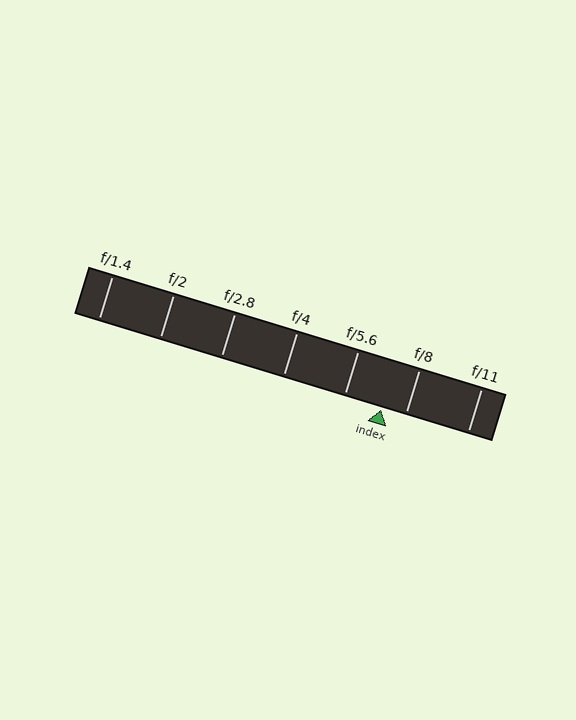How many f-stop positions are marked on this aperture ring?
There are 7 f-stop positions marked.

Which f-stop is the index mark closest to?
The index mark is closest to f/8.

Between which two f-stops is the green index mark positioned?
The index mark is between f/5.6 and f/8.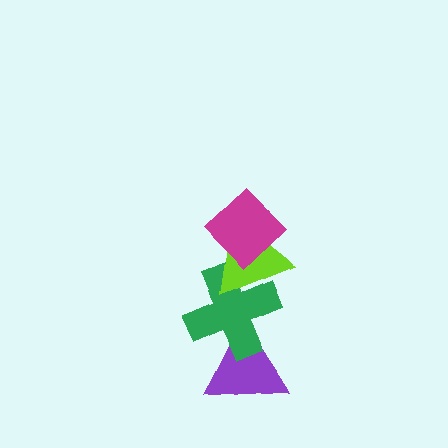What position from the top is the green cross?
The green cross is 3rd from the top.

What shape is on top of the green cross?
The lime triangle is on top of the green cross.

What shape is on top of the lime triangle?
The magenta diamond is on top of the lime triangle.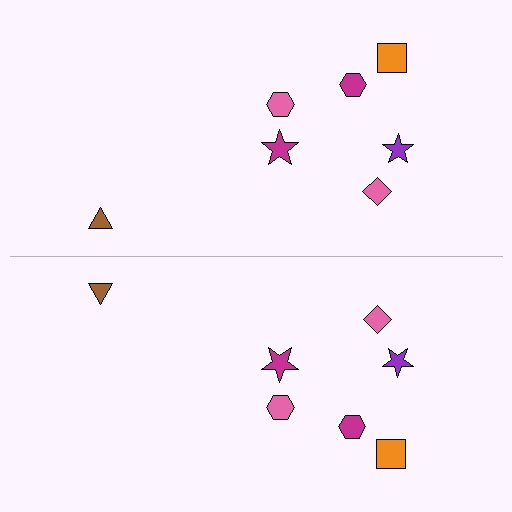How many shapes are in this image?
There are 14 shapes in this image.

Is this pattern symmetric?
Yes, this pattern has bilateral (reflection) symmetry.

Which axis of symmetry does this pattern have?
The pattern has a horizontal axis of symmetry running through the center of the image.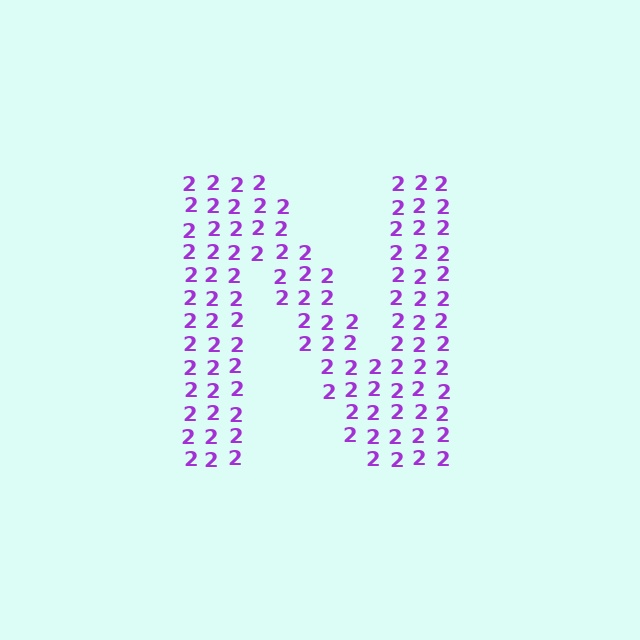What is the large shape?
The large shape is the letter N.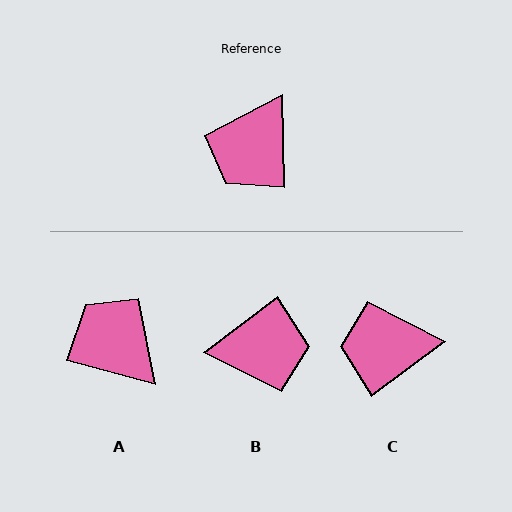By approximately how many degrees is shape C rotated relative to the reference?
Approximately 55 degrees clockwise.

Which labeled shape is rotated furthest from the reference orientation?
B, about 126 degrees away.